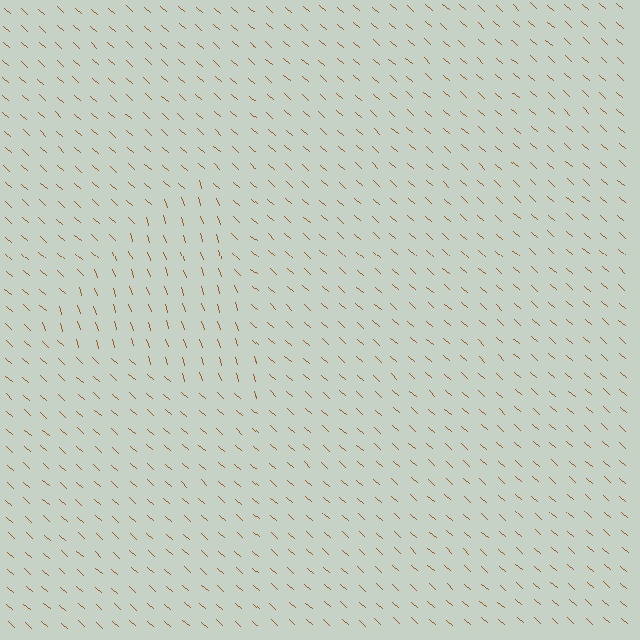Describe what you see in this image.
The image is filled with small brown line segments. A triangle region in the image has lines oriented differently from the surrounding lines, creating a visible texture boundary.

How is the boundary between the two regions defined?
The boundary is defined purely by a change in line orientation (approximately 31 degrees difference). All lines are the same color and thickness.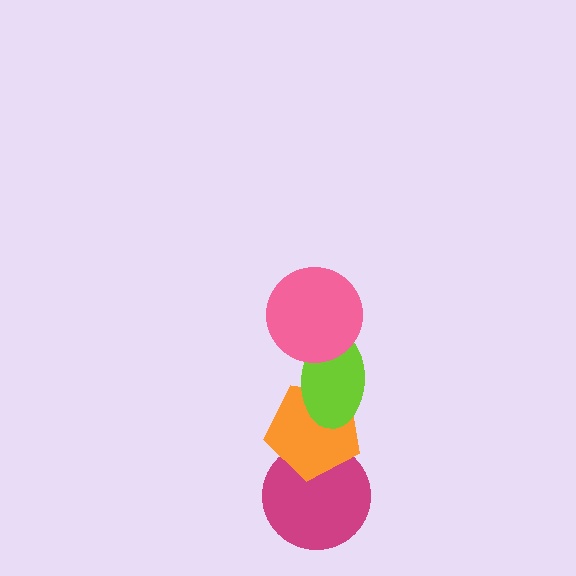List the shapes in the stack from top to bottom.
From top to bottom: the pink circle, the lime ellipse, the orange pentagon, the magenta circle.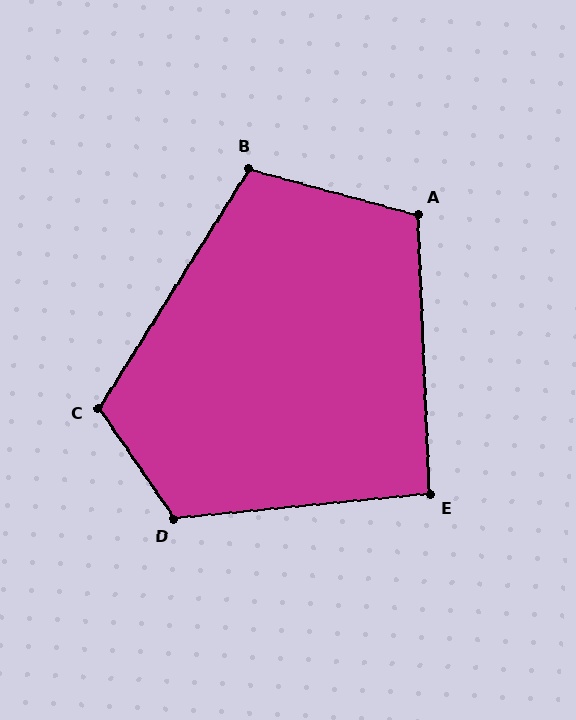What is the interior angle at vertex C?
Approximately 114 degrees (obtuse).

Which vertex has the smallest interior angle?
E, at approximately 93 degrees.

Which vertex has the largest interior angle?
D, at approximately 119 degrees.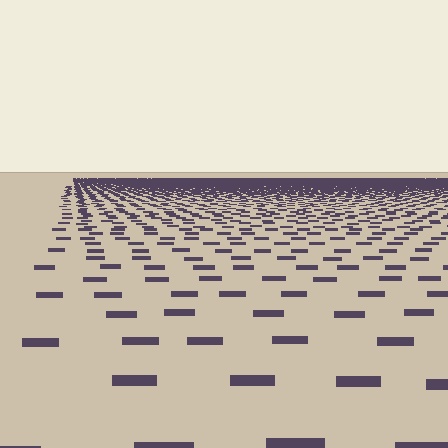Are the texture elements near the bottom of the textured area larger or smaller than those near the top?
Larger. Near the bottom, elements are closer to the viewer and appear at a bigger on-screen size.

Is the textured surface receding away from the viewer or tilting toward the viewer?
The surface is receding away from the viewer. Texture elements get smaller and denser toward the top.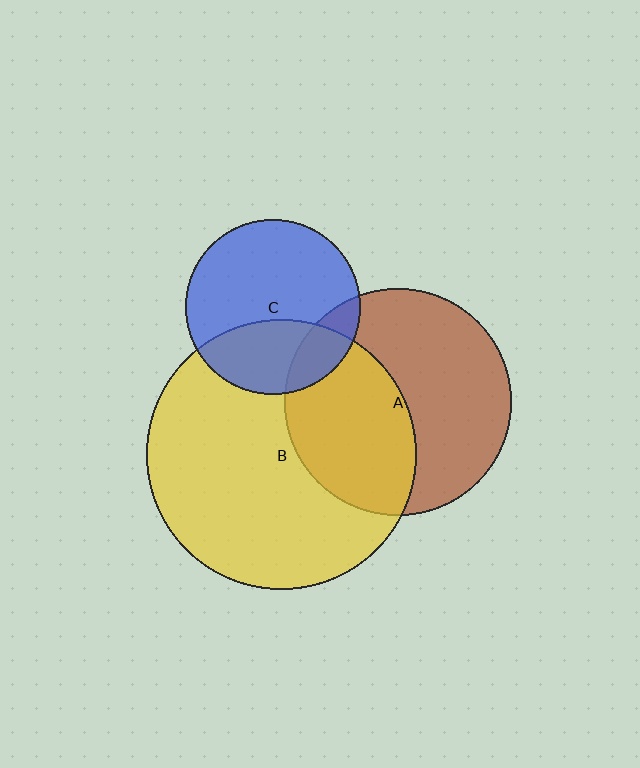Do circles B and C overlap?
Yes.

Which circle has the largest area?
Circle B (yellow).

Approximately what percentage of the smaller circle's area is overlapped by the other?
Approximately 35%.